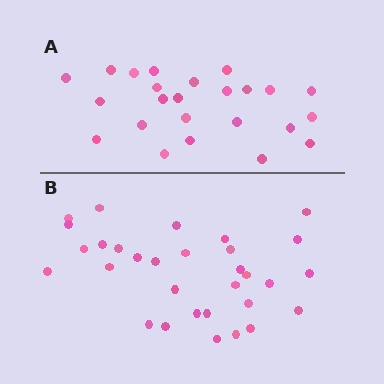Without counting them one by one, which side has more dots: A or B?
Region B (the bottom region) has more dots.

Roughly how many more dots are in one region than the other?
Region B has roughly 8 or so more dots than region A.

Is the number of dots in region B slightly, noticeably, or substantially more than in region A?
Region B has noticeably more, but not dramatically so. The ratio is roughly 1.3 to 1.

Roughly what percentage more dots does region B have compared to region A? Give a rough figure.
About 30% more.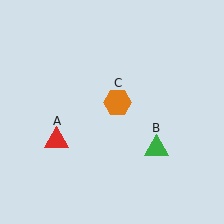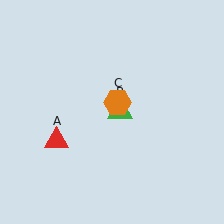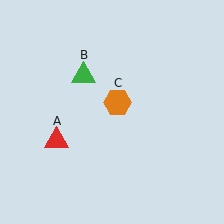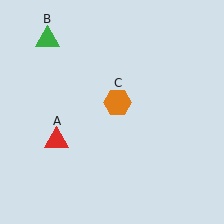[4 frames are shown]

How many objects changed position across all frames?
1 object changed position: green triangle (object B).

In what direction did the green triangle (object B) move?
The green triangle (object B) moved up and to the left.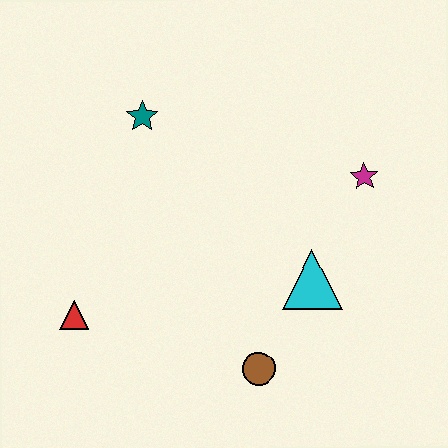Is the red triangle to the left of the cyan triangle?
Yes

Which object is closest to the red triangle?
The brown circle is closest to the red triangle.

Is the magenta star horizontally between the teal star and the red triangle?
No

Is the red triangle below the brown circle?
No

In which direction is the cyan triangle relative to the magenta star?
The cyan triangle is below the magenta star.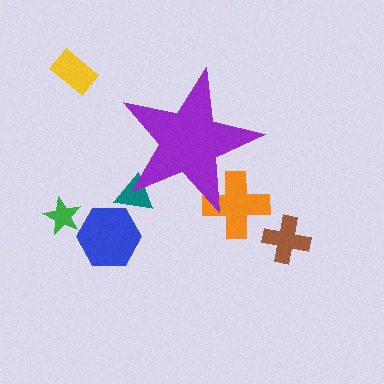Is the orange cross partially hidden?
Yes, the orange cross is partially hidden behind the purple star.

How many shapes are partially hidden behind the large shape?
2 shapes are partially hidden.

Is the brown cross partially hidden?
No, the brown cross is fully visible.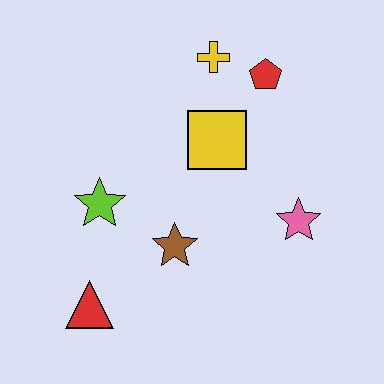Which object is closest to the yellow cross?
The red pentagon is closest to the yellow cross.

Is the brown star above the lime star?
No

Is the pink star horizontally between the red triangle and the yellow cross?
No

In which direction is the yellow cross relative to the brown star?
The yellow cross is above the brown star.